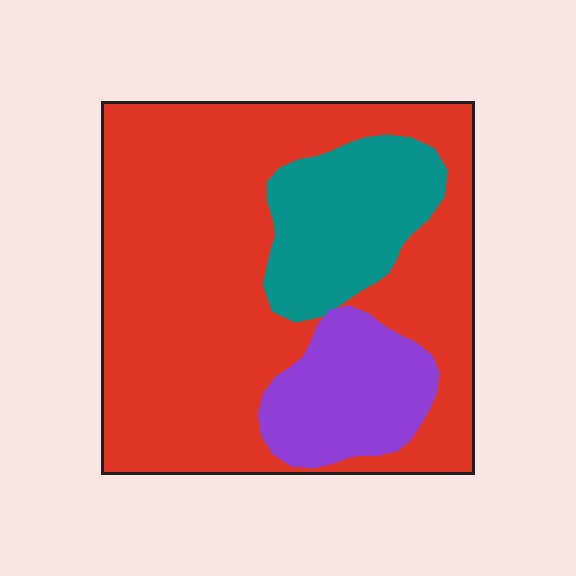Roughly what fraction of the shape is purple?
Purple covers roughly 15% of the shape.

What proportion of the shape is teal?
Teal takes up between a sixth and a third of the shape.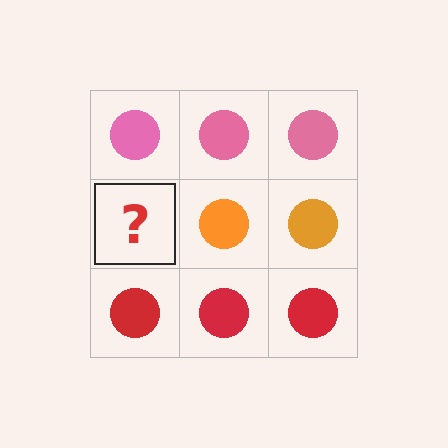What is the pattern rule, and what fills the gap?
The rule is that each row has a consistent color. The gap should be filled with an orange circle.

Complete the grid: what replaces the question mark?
The question mark should be replaced with an orange circle.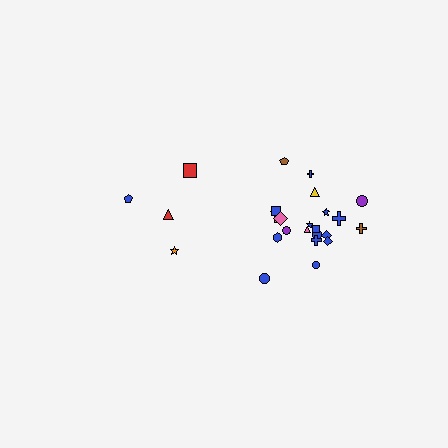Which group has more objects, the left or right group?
The right group.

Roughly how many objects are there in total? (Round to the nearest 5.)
Roughly 25 objects in total.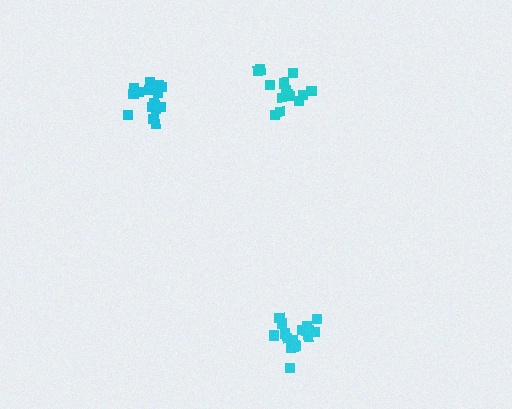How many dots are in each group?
Group 1: 15 dots, Group 2: 19 dots, Group 3: 16 dots (50 total).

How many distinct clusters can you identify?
There are 3 distinct clusters.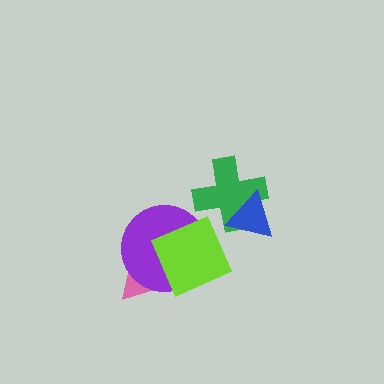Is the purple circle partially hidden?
Yes, it is partially covered by another shape.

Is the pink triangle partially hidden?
Yes, it is partially covered by another shape.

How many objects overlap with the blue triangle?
1 object overlaps with the blue triangle.